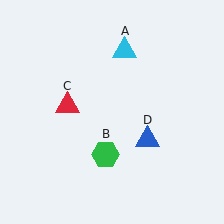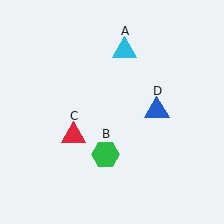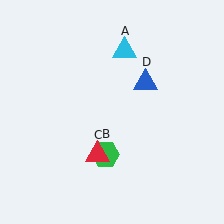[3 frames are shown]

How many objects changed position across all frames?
2 objects changed position: red triangle (object C), blue triangle (object D).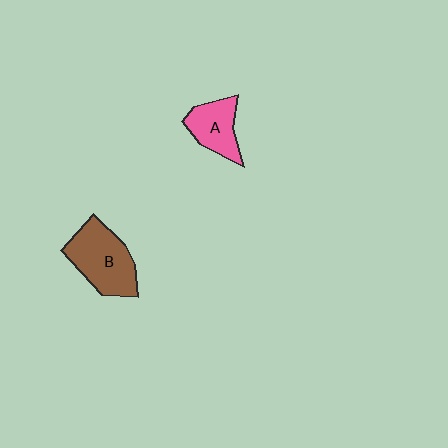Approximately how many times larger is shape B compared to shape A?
Approximately 1.5 times.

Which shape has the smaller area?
Shape A (pink).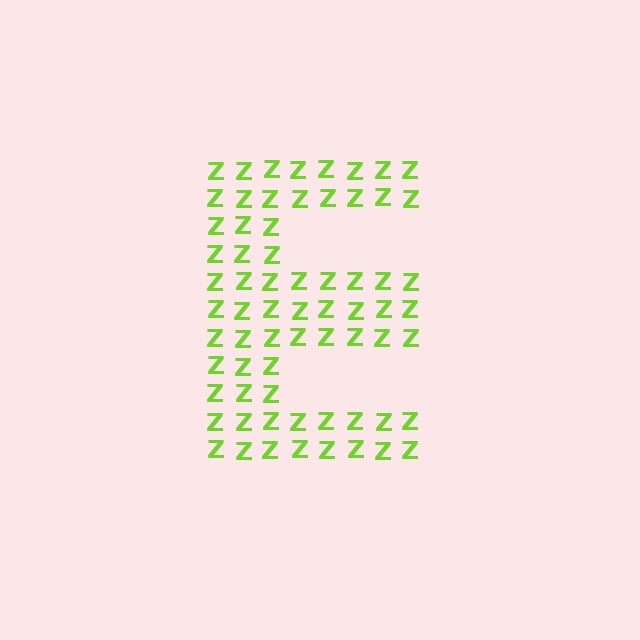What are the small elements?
The small elements are letter Z's.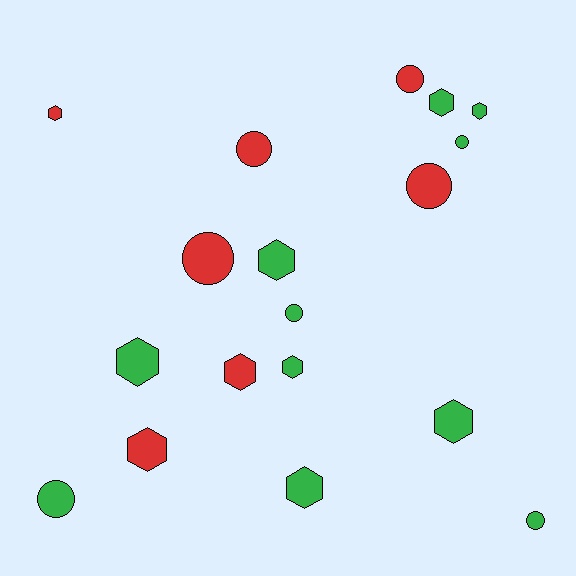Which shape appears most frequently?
Hexagon, with 10 objects.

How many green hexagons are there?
There are 7 green hexagons.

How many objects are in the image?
There are 18 objects.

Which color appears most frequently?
Green, with 11 objects.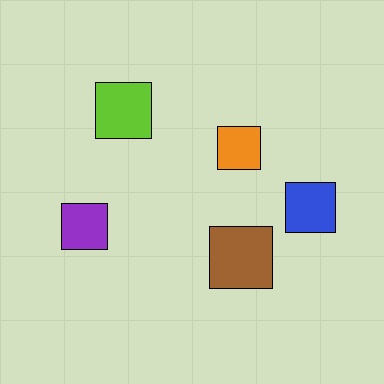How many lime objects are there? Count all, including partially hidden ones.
There is 1 lime object.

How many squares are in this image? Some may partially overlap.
There are 5 squares.